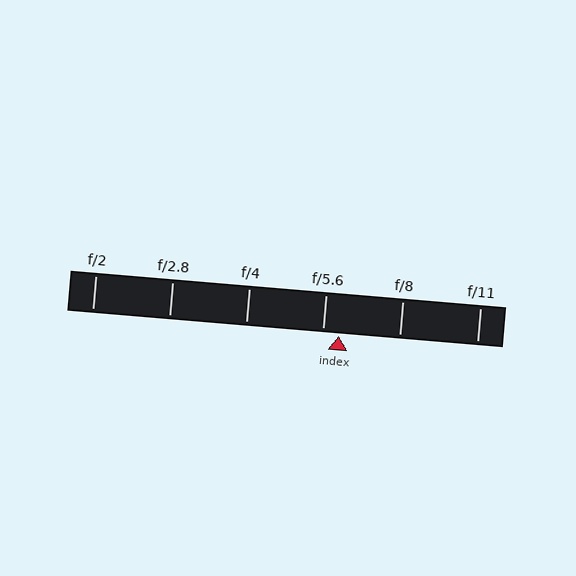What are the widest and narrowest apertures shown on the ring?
The widest aperture shown is f/2 and the narrowest is f/11.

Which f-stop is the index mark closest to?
The index mark is closest to f/5.6.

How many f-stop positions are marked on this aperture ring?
There are 6 f-stop positions marked.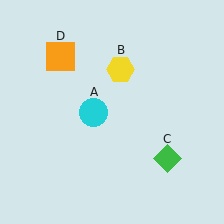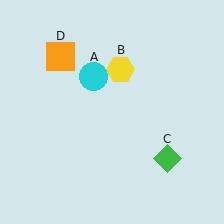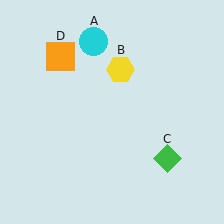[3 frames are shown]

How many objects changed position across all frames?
1 object changed position: cyan circle (object A).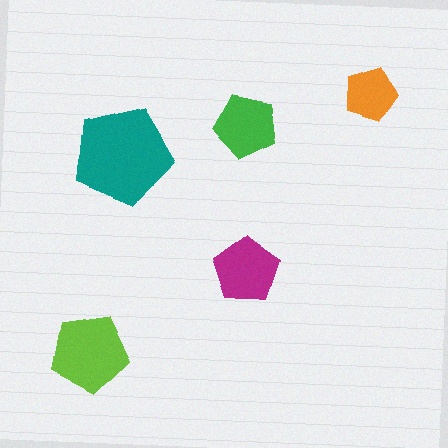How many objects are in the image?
There are 5 objects in the image.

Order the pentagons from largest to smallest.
the teal one, the lime one, the magenta one, the green one, the orange one.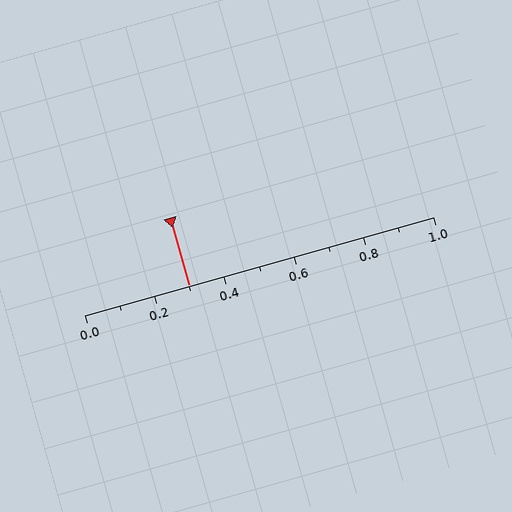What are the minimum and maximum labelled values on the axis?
The axis runs from 0.0 to 1.0.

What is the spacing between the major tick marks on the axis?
The major ticks are spaced 0.2 apart.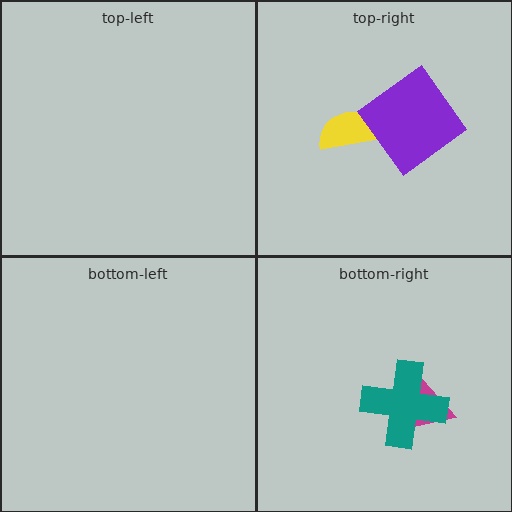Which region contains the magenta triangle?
The bottom-right region.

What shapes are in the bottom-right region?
The magenta triangle, the teal cross.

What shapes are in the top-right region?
The yellow semicircle, the purple diamond.